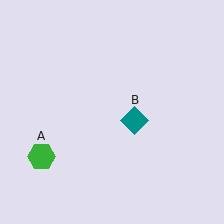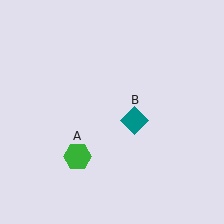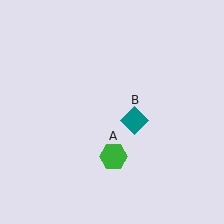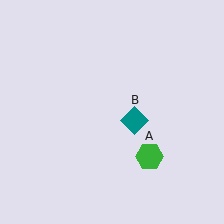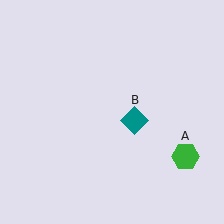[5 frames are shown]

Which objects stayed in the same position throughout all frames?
Teal diamond (object B) remained stationary.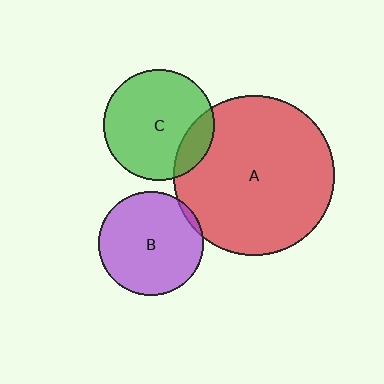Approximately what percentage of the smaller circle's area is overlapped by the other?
Approximately 5%.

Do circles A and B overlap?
Yes.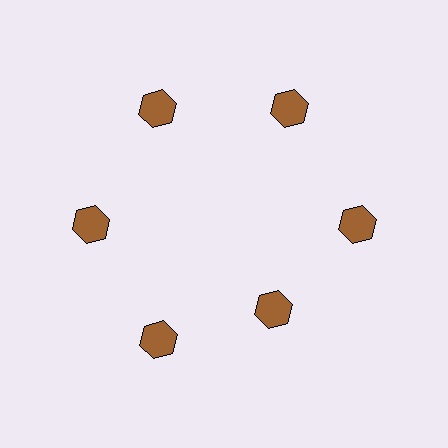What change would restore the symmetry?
The symmetry would be restored by moving it outward, back onto the ring so that all 6 hexagons sit at equal angles and equal distance from the center.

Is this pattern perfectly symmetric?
No. The 6 brown hexagons are arranged in a ring, but one element near the 5 o'clock position is pulled inward toward the center, breaking the 6-fold rotational symmetry.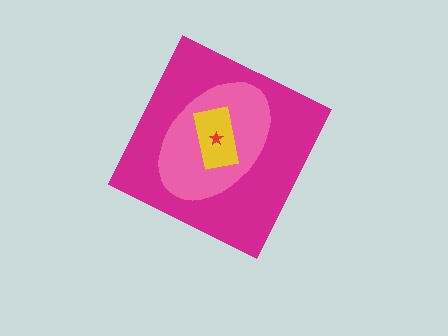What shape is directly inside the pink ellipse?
The yellow rectangle.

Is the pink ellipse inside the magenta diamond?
Yes.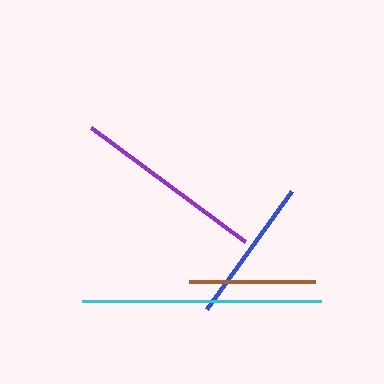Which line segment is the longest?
The cyan line is the longest at approximately 240 pixels.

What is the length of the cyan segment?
The cyan segment is approximately 240 pixels long.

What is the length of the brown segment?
The brown segment is approximately 127 pixels long.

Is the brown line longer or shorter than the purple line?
The purple line is longer than the brown line.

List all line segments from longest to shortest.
From longest to shortest: cyan, purple, blue, brown.